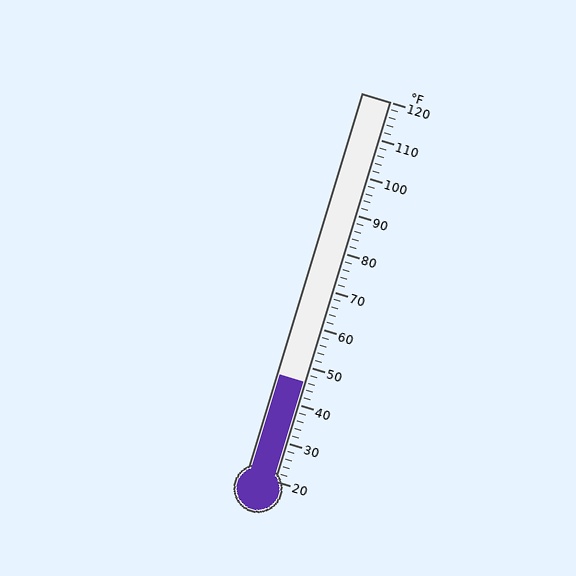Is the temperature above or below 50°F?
The temperature is below 50°F.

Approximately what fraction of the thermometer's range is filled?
The thermometer is filled to approximately 25% of its range.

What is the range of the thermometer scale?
The thermometer scale ranges from 20°F to 120°F.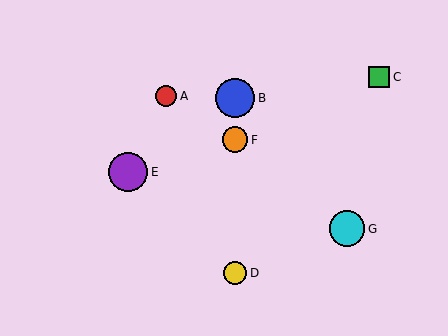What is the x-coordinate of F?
Object F is at x≈235.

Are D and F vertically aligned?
Yes, both are at x≈235.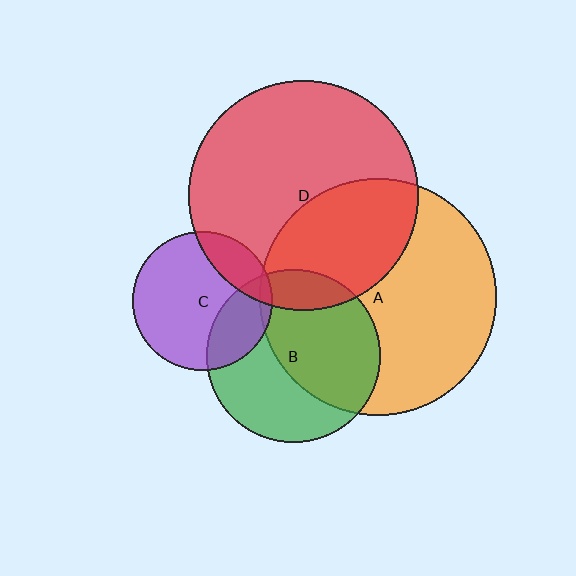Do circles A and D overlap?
Yes.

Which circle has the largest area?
Circle A (orange).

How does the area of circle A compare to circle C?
Approximately 2.9 times.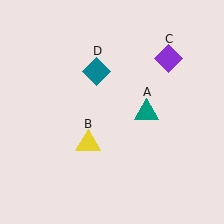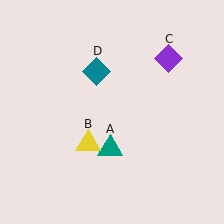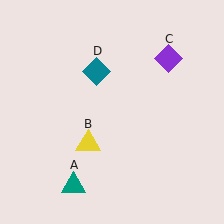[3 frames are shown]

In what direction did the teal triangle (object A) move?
The teal triangle (object A) moved down and to the left.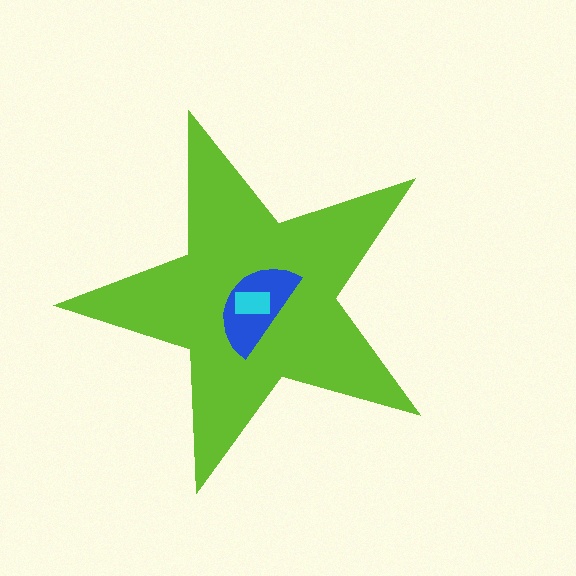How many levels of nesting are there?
3.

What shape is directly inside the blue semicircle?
The cyan rectangle.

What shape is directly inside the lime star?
The blue semicircle.